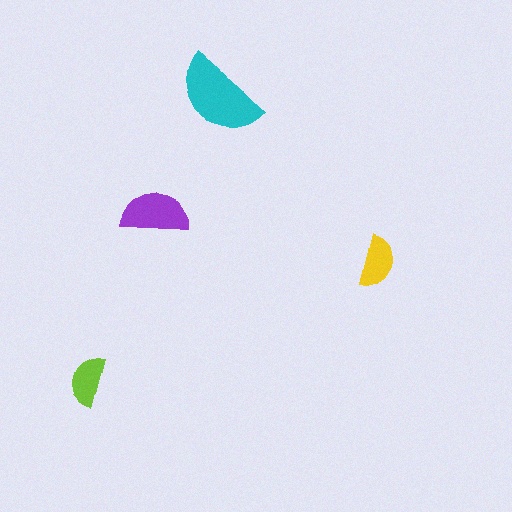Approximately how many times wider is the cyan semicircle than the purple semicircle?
About 1.5 times wider.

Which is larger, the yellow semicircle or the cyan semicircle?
The cyan one.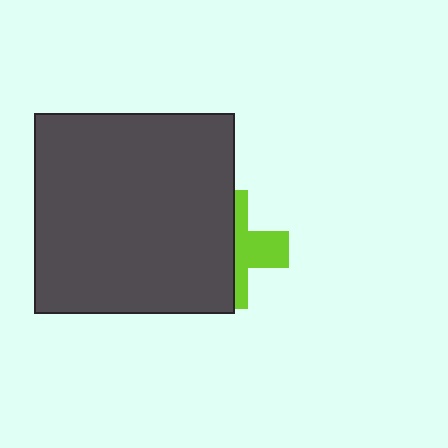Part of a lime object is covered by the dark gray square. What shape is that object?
It is a cross.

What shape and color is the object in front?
The object in front is a dark gray square.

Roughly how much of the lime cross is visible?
A small part of it is visible (roughly 41%).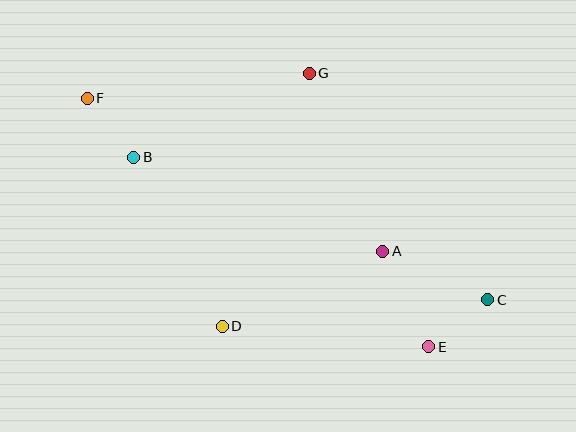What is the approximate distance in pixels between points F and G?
The distance between F and G is approximately 223 pixels.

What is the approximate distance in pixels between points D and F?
The distance between D and F is approximately 265 pixels.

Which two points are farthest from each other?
Points C and F are farthest from each other.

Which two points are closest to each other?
Points C and E are closest to each other.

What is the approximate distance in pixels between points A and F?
The distance between A and F is approximately 333 pixels.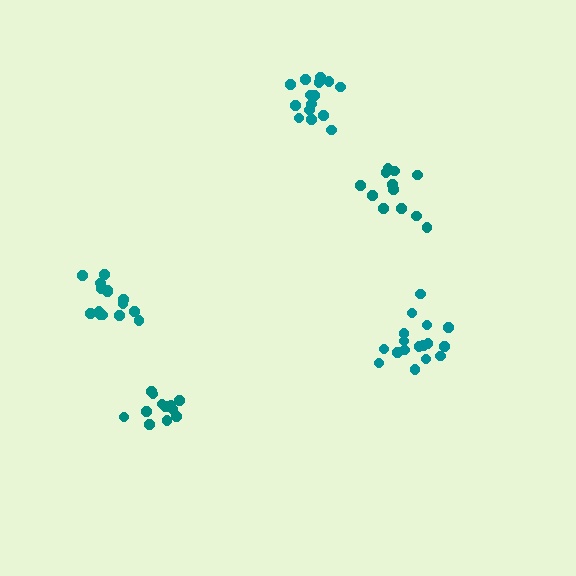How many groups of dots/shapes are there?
There are 5 groups.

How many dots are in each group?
Group 1: 12 dots, Group 2: 17 dots, Group 3: 15 dots, Group 4: 12 dots, Group 5: 15 dots (71 total).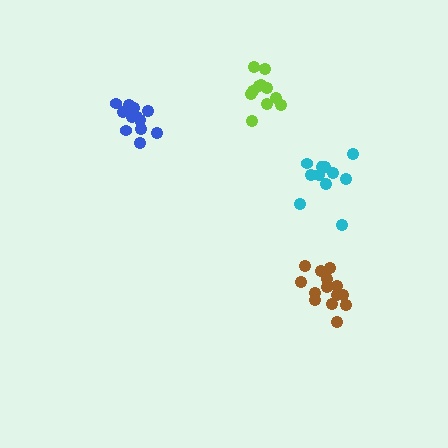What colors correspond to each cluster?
The clusters are colored: blue, cyan, brown, lime.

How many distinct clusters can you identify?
There are 4 distinct clusters.